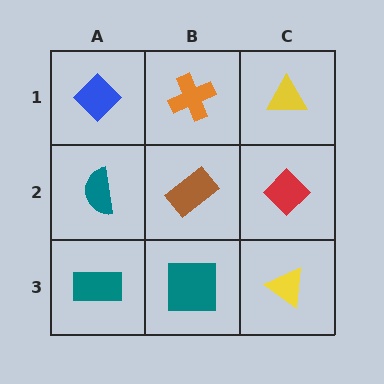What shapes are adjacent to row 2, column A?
A blue diamond (row 1, column A), a teal rectangle (row 3, column A), a brown rectangle (row 2, column B).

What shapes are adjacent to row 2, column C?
A yellow triangle (row 1, column C), a yellow triangle (row 3, column C), a brown rectangle (row 2, column B).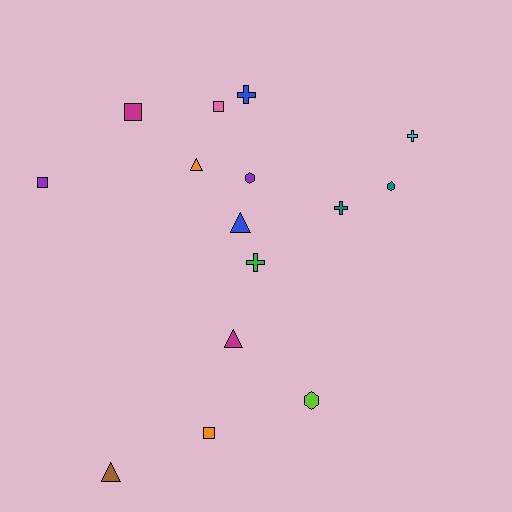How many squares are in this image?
There are 4 squares.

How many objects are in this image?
There are 15 objects.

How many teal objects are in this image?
There are 2 teal objects.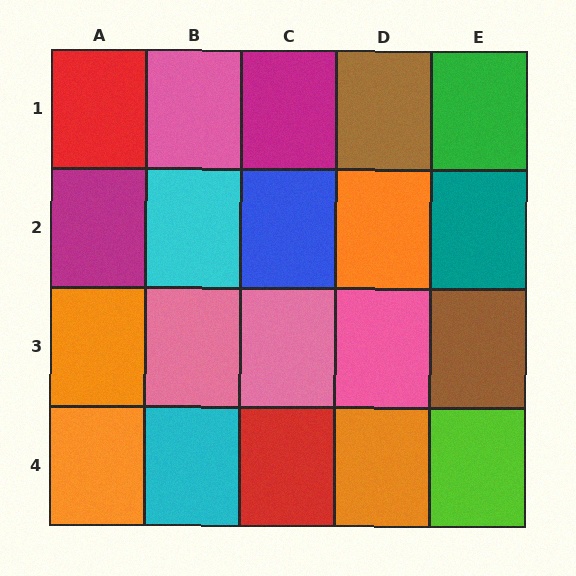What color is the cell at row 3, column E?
Brown.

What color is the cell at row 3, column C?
Pink.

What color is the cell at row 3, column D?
Pink.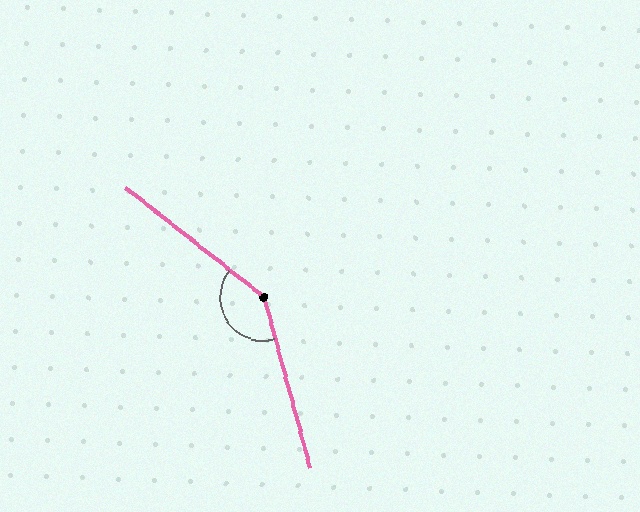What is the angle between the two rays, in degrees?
Approximately 143 degrees.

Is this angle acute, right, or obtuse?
It is obtuse.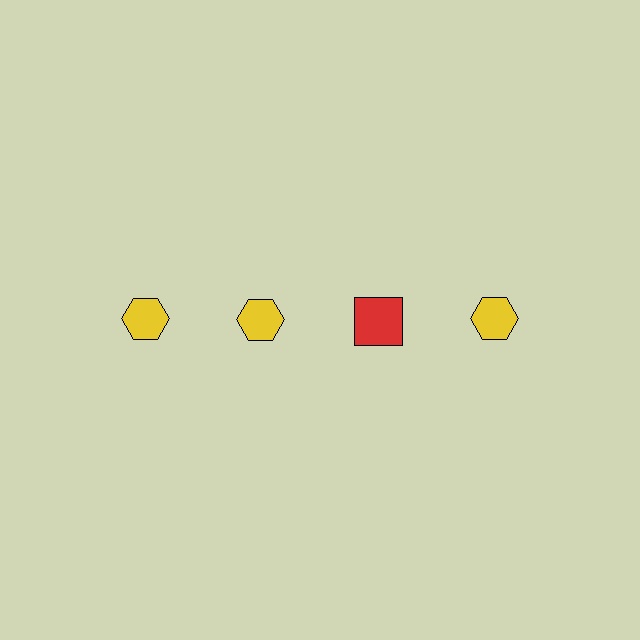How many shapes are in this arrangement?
There are 4 shapes arranged in a grid pattern.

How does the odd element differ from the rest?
It differs in both color (red instead of yellow) and shape (square instead of hexagon).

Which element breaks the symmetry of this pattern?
The red square in the top row, center column breaks the symmetry. All other shapes are yellow hexagons.